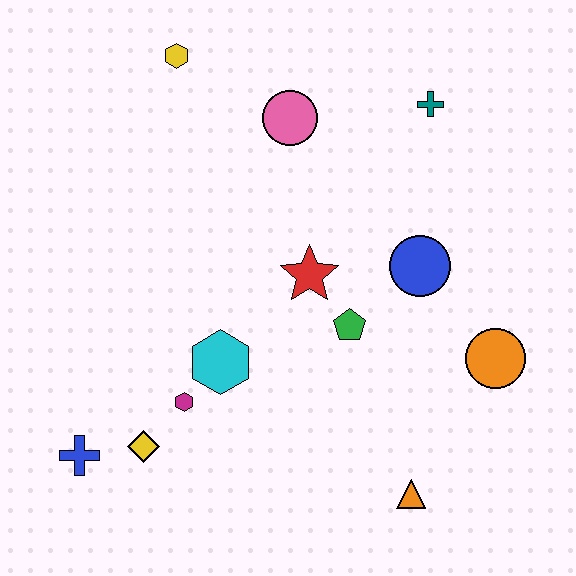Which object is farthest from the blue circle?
The blue cross is farthest from the blue circle.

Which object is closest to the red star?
The green pentagon is closest to the red star.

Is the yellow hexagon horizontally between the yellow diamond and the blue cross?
No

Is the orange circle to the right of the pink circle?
Yes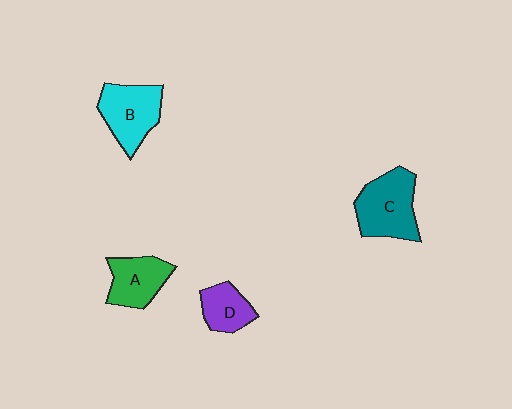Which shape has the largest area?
Shape C (teal).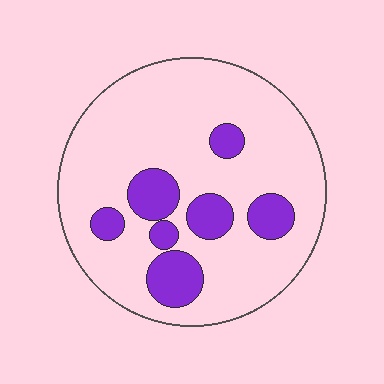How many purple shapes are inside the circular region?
7.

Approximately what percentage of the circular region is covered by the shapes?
Approximately 20%.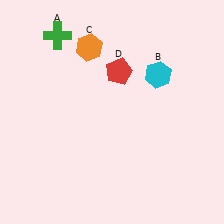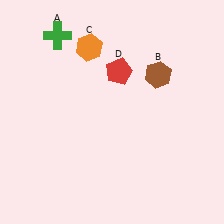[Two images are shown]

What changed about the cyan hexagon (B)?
In Image 1, B is cyan. In Image 2, it changed to brown.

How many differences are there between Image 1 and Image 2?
There is 1 difference between the two images.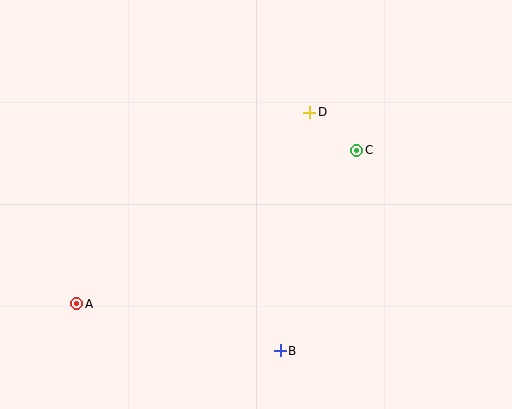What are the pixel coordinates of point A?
Point A is at (77, 304).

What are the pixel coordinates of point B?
Point B is at (280, 351).